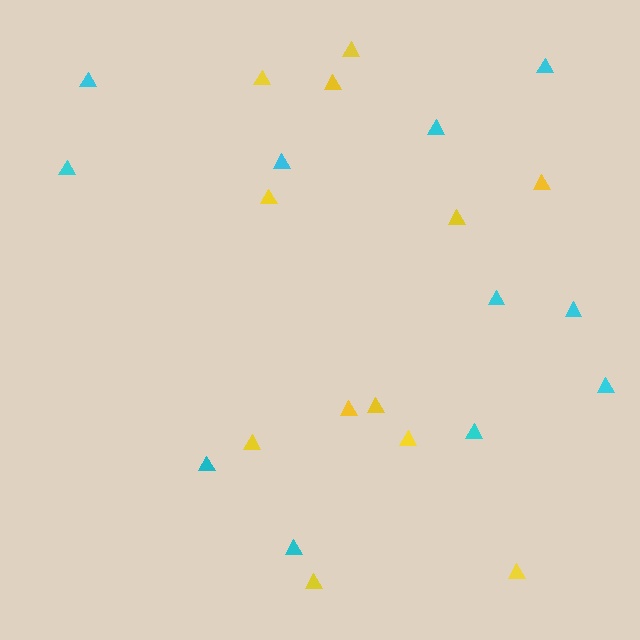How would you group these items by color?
There are 2 groups: one group of yellow triangles (12) and one group of cyan triangles (11).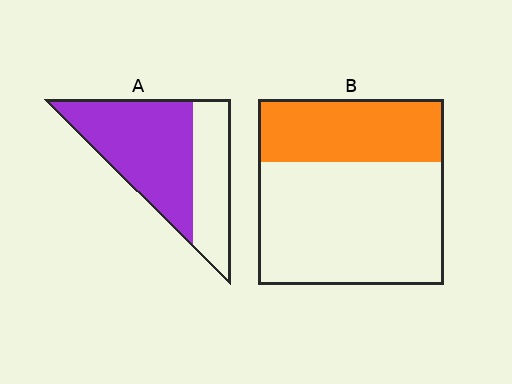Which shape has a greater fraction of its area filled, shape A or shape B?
Shape A.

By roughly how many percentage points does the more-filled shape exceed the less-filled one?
By roughly 30 percentage points (A over B).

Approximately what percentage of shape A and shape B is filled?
A is approximately 65% and B is approximately 35%.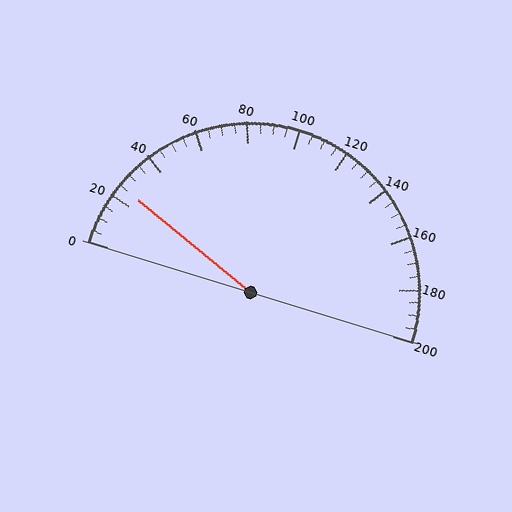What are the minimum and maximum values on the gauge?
The gauge ranges from 0 to 200.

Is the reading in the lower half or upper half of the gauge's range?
The reading is in the lower half of the range (0 to 200).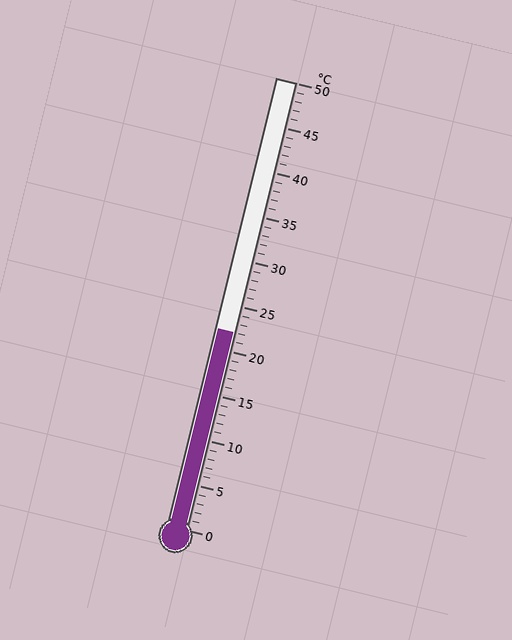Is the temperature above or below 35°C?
The temperature is below 35°C.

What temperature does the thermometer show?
The thermometer shows approximately 22°C.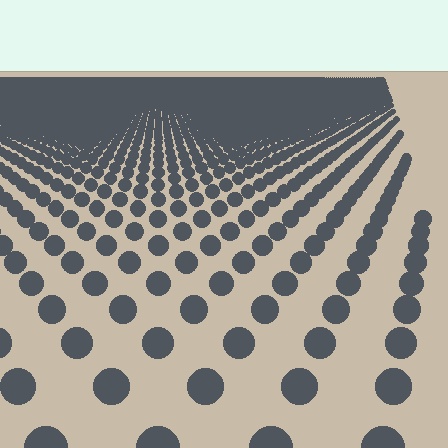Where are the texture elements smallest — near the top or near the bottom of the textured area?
Near the top.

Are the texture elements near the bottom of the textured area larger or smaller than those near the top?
Larger. Near the bottom, elements are closer to the viewer and appear at a bigger on-screen size.